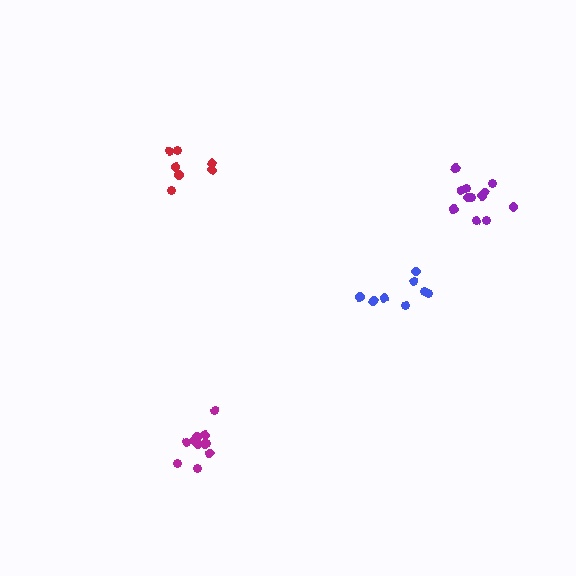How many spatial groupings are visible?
There are 4 spatial groupings.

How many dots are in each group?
Group 1: 8 dots, Group 2: 7 dots, Group 3: 11 dots, Group 4: 13 dots (39 total).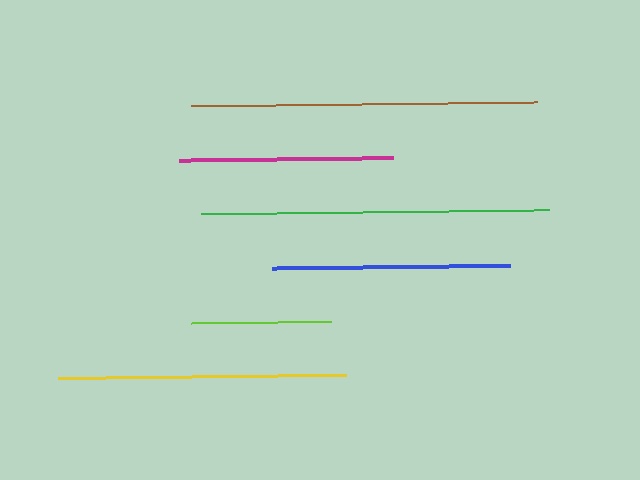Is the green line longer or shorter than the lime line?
The green line is longer than the lime line.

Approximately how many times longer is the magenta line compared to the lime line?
The magenta line is approximately 1.5 times the length of the lime line.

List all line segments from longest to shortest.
From longest to shortest: green, brown, yellow, blue, magenta, lime.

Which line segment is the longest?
The green line is the longest at approximately 348 pixels.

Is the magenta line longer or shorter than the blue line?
The blue line is longer than the magenta line.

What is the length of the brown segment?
The brown segment is approximately 346 pixels long.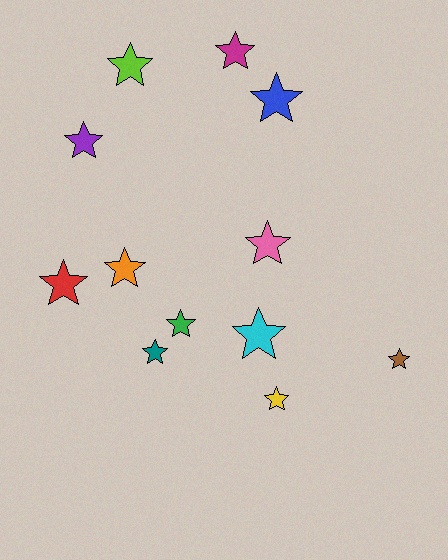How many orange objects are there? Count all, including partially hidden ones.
There is 1 orange object.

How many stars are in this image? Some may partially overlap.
There are 12 stars.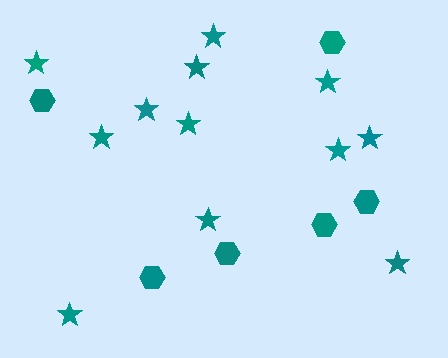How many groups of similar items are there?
There are 2 groups: one group of hexagons (6) and one group of stars (12).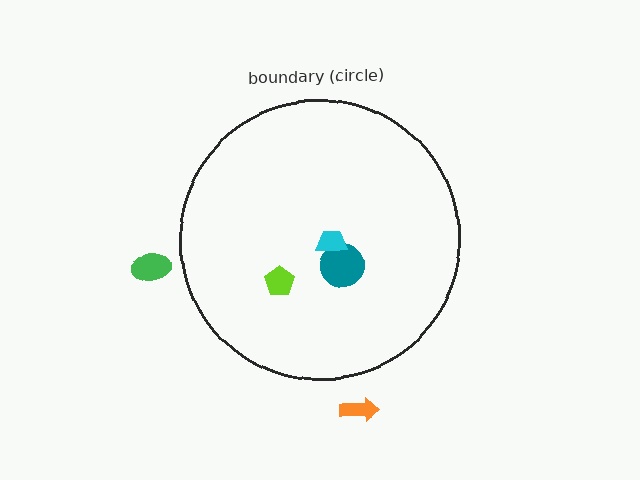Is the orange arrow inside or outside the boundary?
Outside.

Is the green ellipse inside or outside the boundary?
Outside.